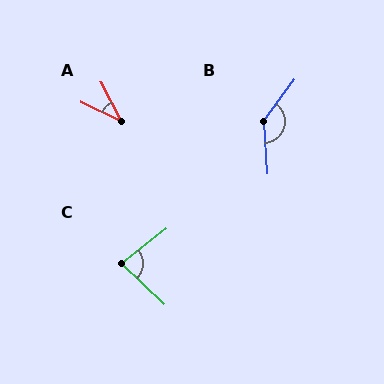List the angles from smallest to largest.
A (37°), C (82°), B (139°).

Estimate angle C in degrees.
Approximately 82 degrees.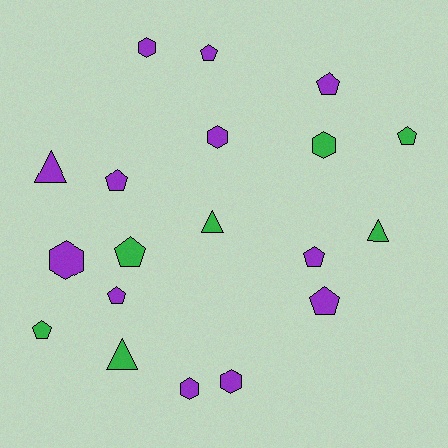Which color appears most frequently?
Purple, with 12 objects.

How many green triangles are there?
There are 3 green triangles.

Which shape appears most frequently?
Pentagon, with 9 objects.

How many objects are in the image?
There are 19 objects.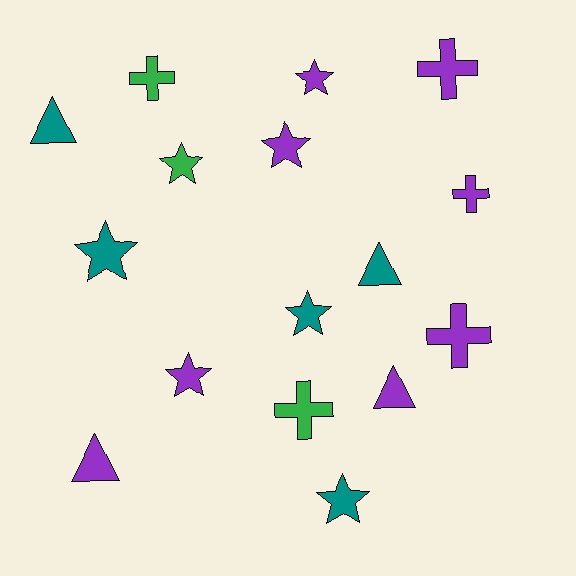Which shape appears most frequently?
Star, with 7 objects.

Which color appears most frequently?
Purple, with 8 objects.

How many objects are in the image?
There are 16 objects.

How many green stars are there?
There is 1 green star.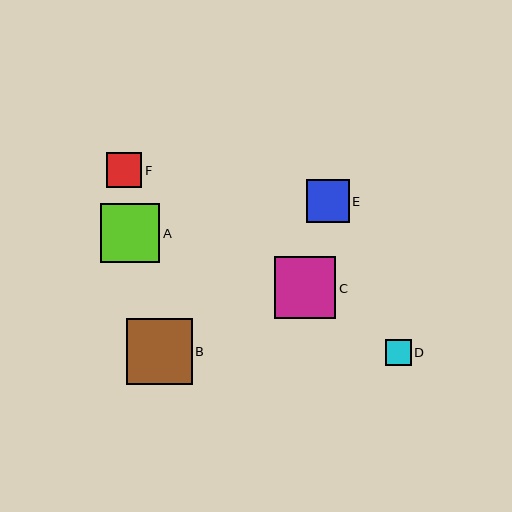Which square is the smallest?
Square D is the smallest with a size of approximately 26 pixels.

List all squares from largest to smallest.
From largest to smallest: B, C, A, E, F, D.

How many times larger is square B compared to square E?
Square B is approximately 1.5 times the size of square E.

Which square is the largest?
Square B is the largest with a size of approximately 65 pixels.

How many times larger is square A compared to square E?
Square A is approximately 1.4 times the size of square E.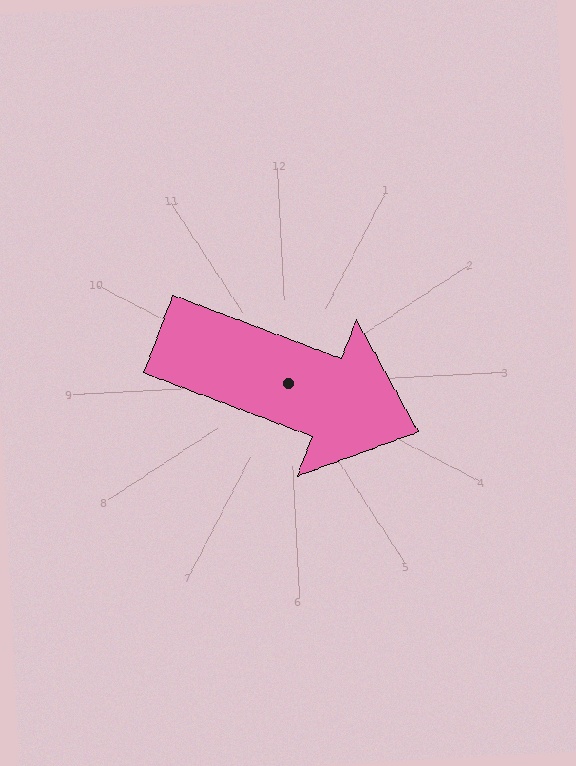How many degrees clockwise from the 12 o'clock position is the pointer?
Approximately 114 degrees.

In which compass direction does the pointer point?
Southeast.